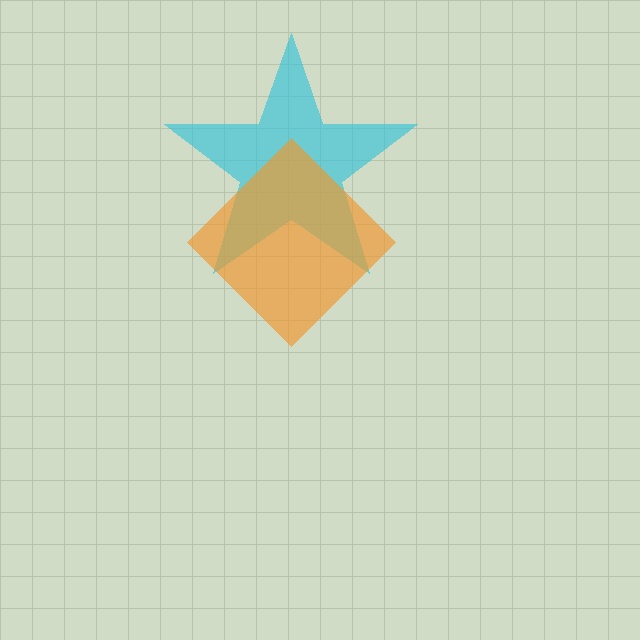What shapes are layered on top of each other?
The layered shapes are: a cyan star, an orange diamond.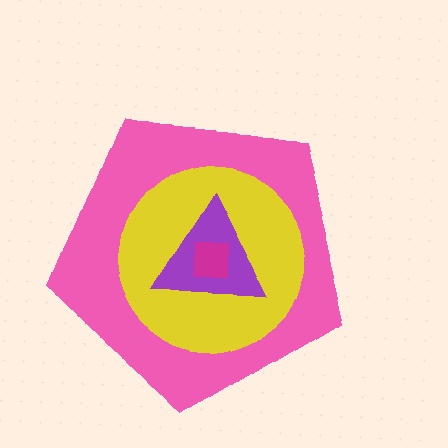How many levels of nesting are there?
4.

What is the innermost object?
The magenta square.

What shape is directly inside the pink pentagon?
The yellow circle.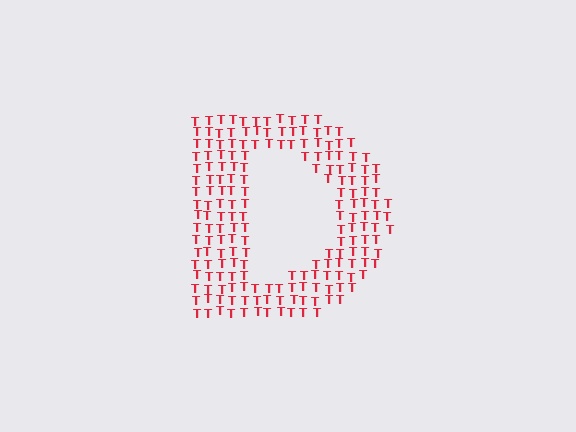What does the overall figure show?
The overall figure shows the letter D.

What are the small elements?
The small elements are letter T's.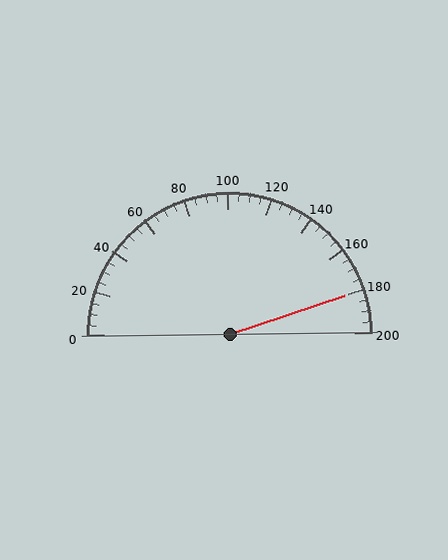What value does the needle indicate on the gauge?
The needle indicates approximately 180.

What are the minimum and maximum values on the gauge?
The gauge ranges from 0 to 200.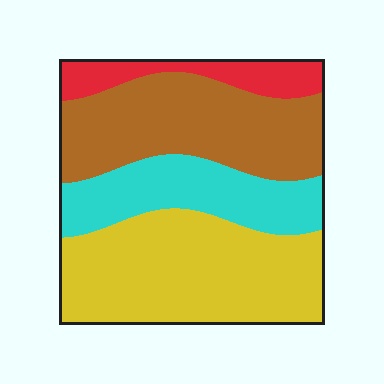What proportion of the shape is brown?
Brown takes up between a sixth and a third of the shape.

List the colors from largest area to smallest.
From largest to smallest: yellow, brown, cyan, red.